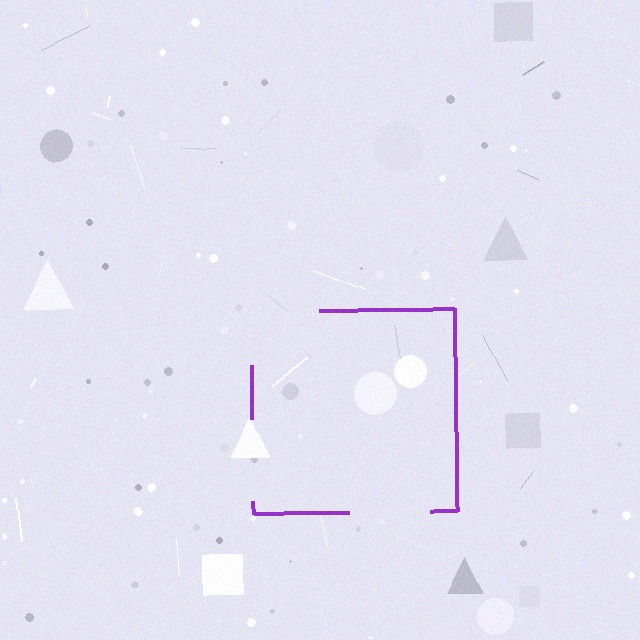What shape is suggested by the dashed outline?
The dashed outline suggests a square.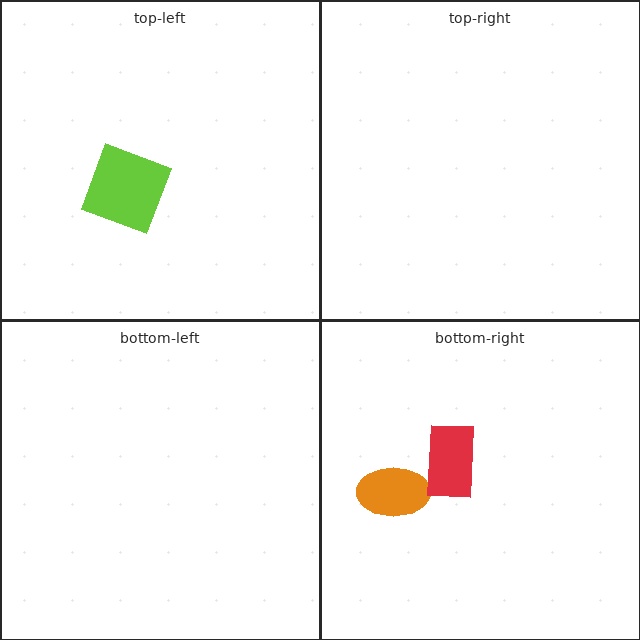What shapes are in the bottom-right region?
The orange ellipse, the red rectangle.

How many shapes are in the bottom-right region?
2.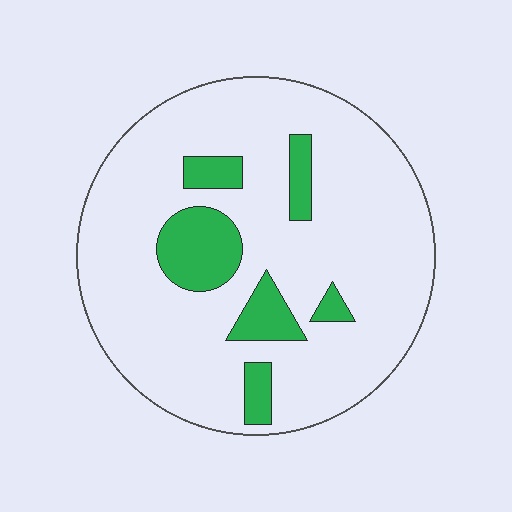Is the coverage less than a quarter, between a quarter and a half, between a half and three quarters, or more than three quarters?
Less than a quarter.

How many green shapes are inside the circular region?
6.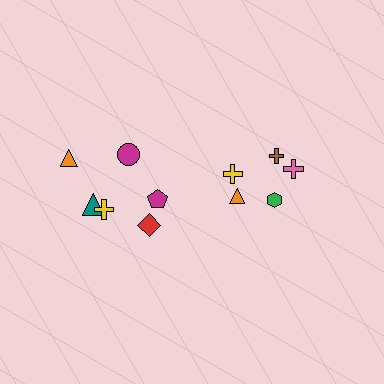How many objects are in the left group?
There are 7 objects.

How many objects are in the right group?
There are 4 objects.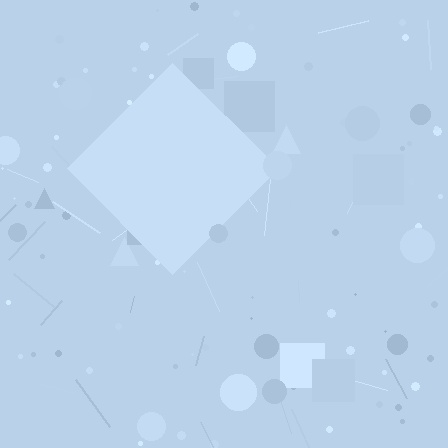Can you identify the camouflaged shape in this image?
The camouflaged shape is a diamond.